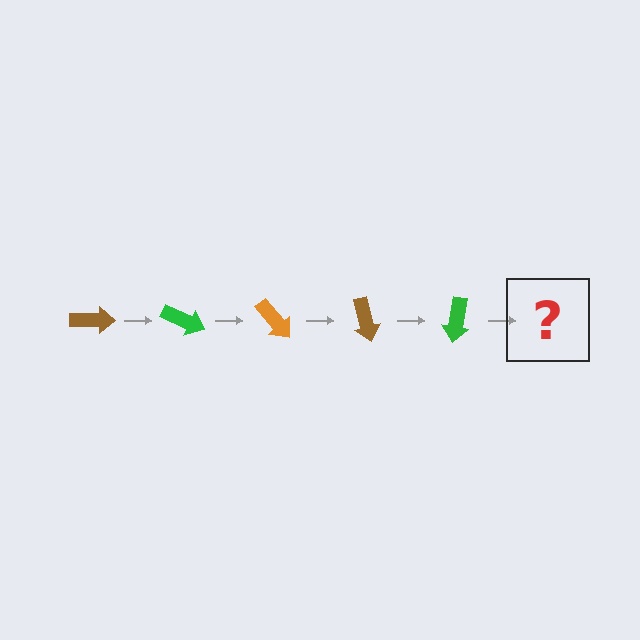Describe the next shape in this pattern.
It should be an orange arrow, rotated 125 degrees from the start.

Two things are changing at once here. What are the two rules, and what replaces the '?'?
The two rules are that it rotates 25 degrees each step and the color cycles through brown, green, and orange. The '?' should be an orange arrow, rotated 125 degrees from the start.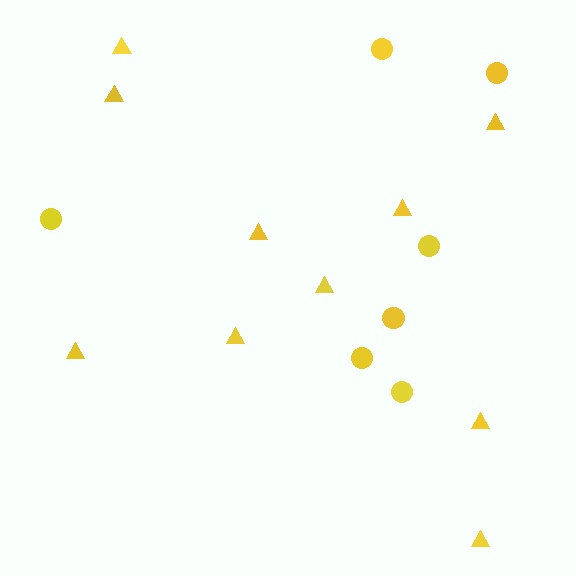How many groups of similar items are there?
There are 2 groups: one group of circles (7) and one group of triangles (10).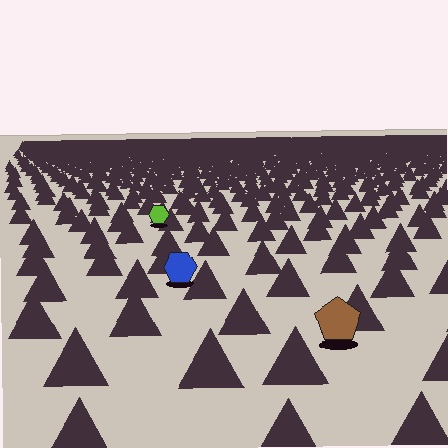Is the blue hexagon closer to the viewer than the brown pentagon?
No. The brown pentagon is closer — you can tell from the texture gradient: the ground texture is coarser near it.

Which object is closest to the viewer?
The brown pentagon is closest. The texture marks near it are larger and more spread out.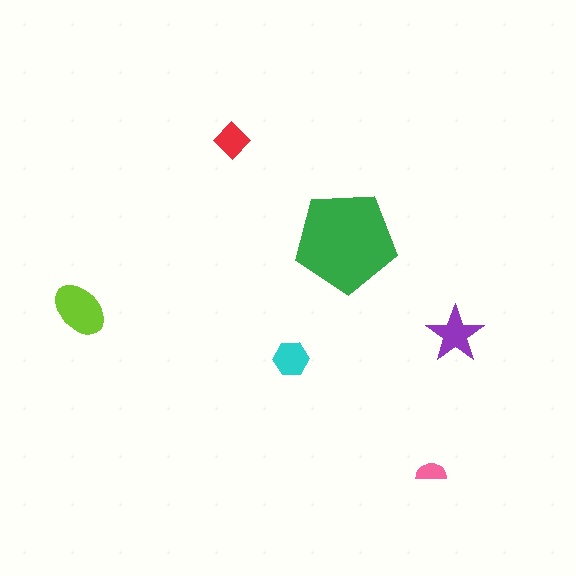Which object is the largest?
The green pentagon.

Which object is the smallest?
The pink semicircle.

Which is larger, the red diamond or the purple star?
The purple star.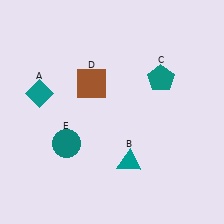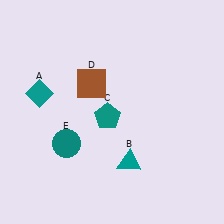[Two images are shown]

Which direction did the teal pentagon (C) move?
The teal pentagon (C) moved left.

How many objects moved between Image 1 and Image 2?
1 object moved between the two images.